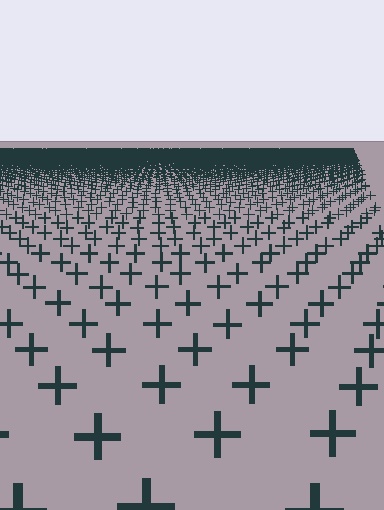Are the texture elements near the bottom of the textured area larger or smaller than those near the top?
Larger. Near the bottom, elements are closer to the viewer and appear at a bigger on-screen size.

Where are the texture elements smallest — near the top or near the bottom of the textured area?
Near the top.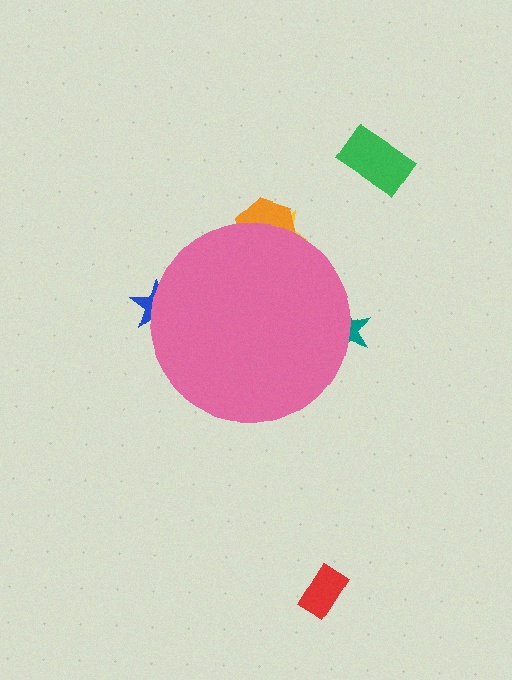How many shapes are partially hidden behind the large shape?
4 shapes are partially hidden.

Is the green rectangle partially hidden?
No, the green rectangle is fully visible.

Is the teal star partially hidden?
Yes, the teal star is partially hidden behind the pink circle.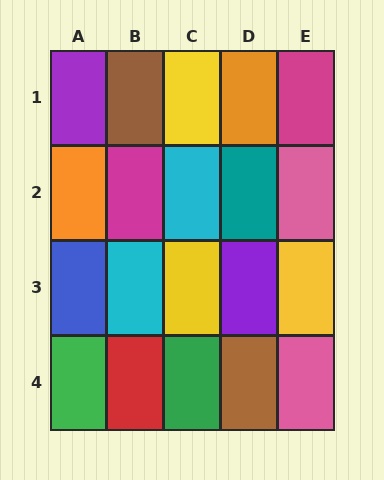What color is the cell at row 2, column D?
Teal.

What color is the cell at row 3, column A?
Blue.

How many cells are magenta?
2 cells are magenta.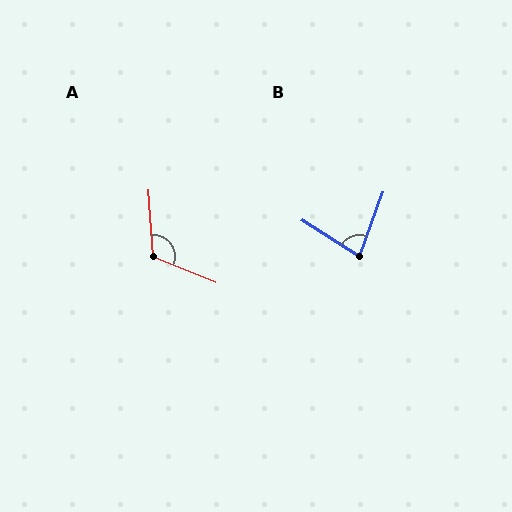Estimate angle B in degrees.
Approximately 77 degrees.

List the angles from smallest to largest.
B (77°), A (116°).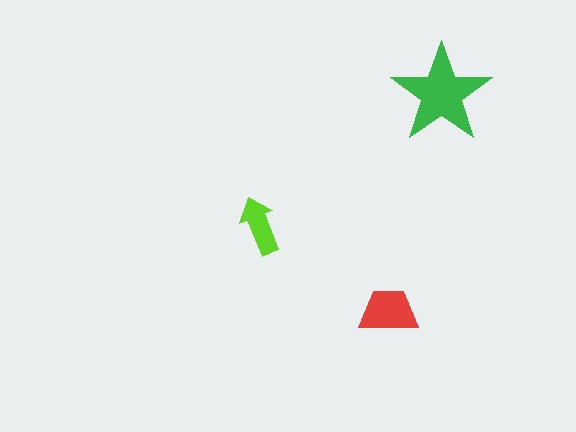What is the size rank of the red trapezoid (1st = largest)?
2nd.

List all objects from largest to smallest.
The green star, the red trapezoid, the lime arrow.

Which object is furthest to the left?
The lime arrow is leftmost.